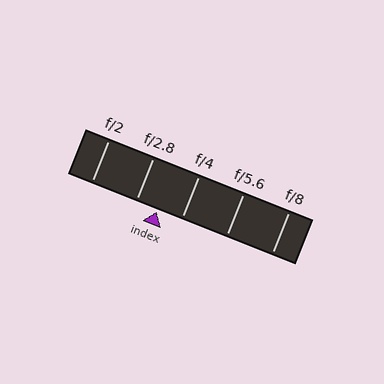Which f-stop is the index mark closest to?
The index mark is closest to f/2.8.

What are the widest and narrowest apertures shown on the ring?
The widest aperture shown is f/2 and the narrowest is f/8.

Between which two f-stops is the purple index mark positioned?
The index mark is between f/2.8 and f/4.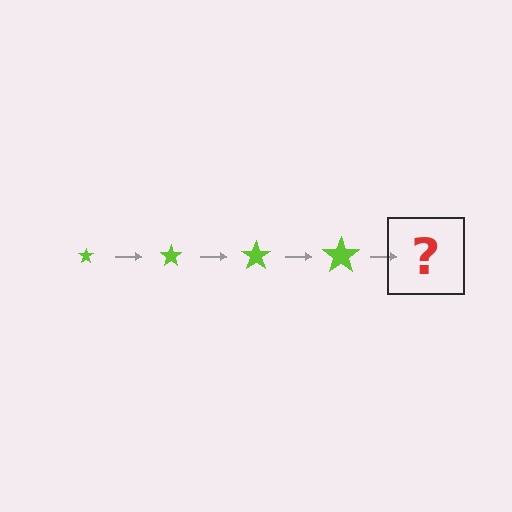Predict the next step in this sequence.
The next step is a lime star, larger than the previous one.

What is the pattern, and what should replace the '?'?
The pattern is that the star gets progressively larger each step. The '?' should be a lime star, larger than the previous one.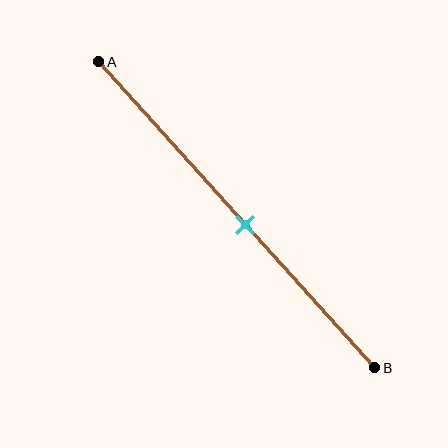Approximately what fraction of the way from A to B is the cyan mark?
The cyan mark is approximately 55% of the way from A to B.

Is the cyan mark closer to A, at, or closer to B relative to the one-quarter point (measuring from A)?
The cyan mark is closer to point B than the one-quarter point of segment AB.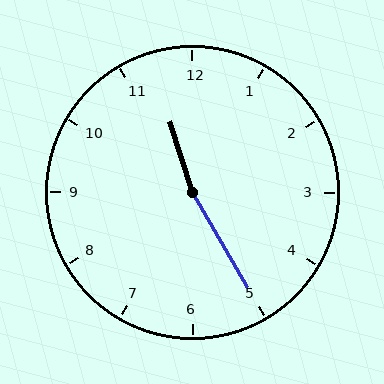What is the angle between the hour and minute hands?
Approximately 168 degrees.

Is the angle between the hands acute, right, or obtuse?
It is obtuse.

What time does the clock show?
11:25.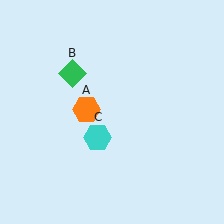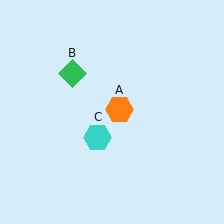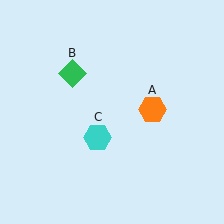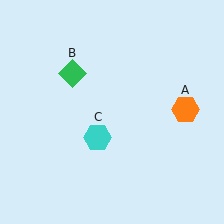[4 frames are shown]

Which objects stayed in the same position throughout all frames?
Green diamond (object B) and cyan hexagon (object C) remained stationary.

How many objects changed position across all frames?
1 object changed position: orange hexagon (object A).